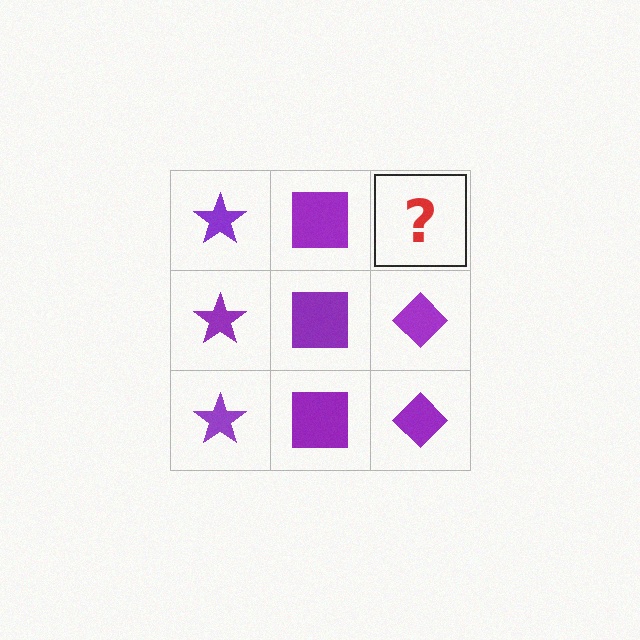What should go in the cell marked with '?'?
The missing cell should contain a purple diamond.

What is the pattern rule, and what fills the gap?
The rule is that each column has a consistent shape. The gap should be filled with a purple diamond.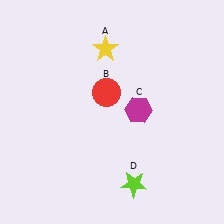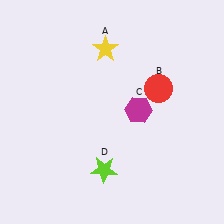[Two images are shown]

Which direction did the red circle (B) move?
The red circle (B) moved right.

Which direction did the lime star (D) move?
The lime star (D) moved left.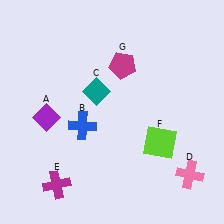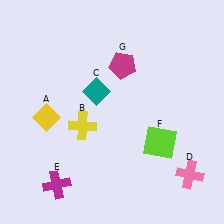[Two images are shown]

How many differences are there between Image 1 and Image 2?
There are 2 differences between the two images.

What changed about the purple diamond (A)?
In Image 1, A is purple. In Image 2, it changed to yellow.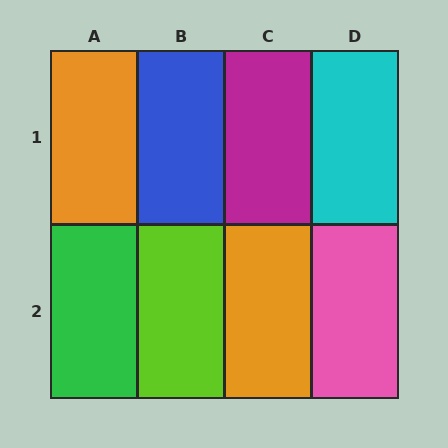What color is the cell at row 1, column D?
Cyan.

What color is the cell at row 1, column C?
Magenta.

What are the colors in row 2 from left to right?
Green, lime, orange, pink.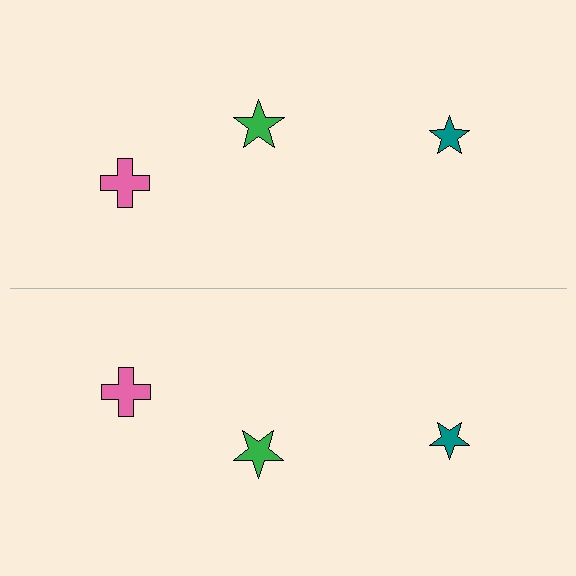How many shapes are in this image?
There are 6 shapes in this image.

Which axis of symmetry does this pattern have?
The pattern has a horizontal axis of symmetry running through the center of the image.